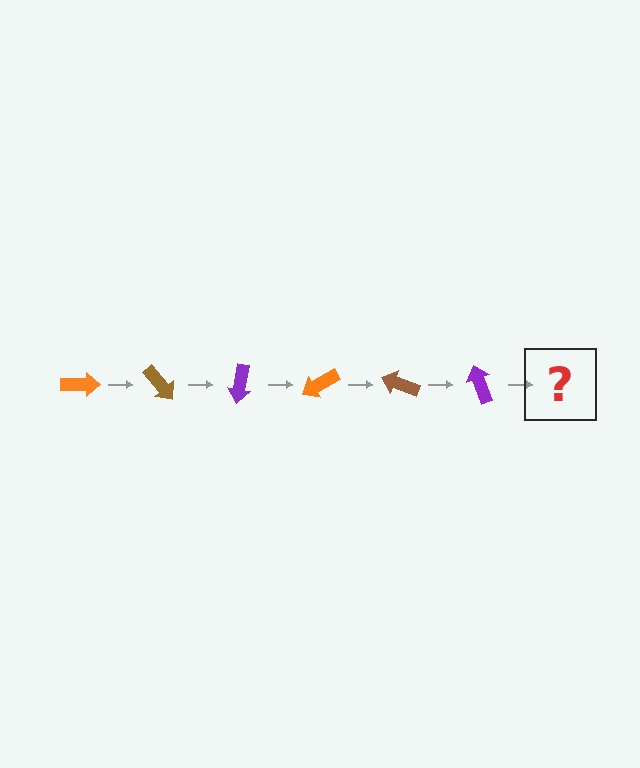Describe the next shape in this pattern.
It should be an orange arrow, rotated 300 degrees from the start.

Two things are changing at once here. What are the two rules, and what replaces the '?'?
The two rules are that it rotates 50 degrees each step and the color cycles through orange, brown, and purple. The '?' should be an orange arrow, rotated 300 degrees from the start.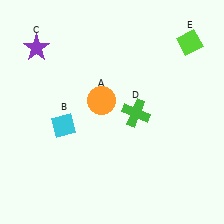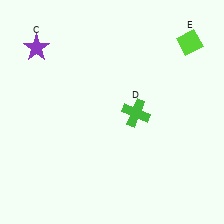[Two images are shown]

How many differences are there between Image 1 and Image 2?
There are 2 differences between the two images.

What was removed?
The cyan diamond (B), the orange circle (A) were removed in Image 2.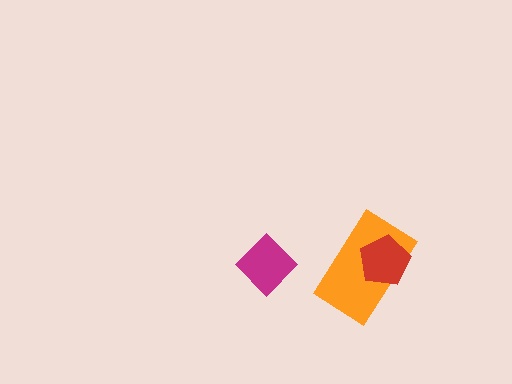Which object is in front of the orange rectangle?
The red pentagon is in front of the orange rectangle.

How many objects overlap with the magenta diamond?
0 objects overlap with the magenta diamond.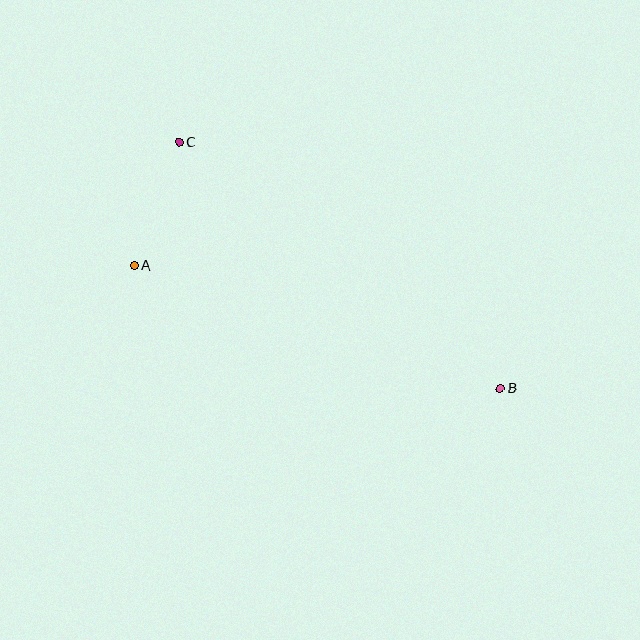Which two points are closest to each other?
Points A and C are closest to each other.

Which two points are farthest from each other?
Points B and C are farthest from each other.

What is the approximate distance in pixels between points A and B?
The distance between A and B is approximately 386 pixels.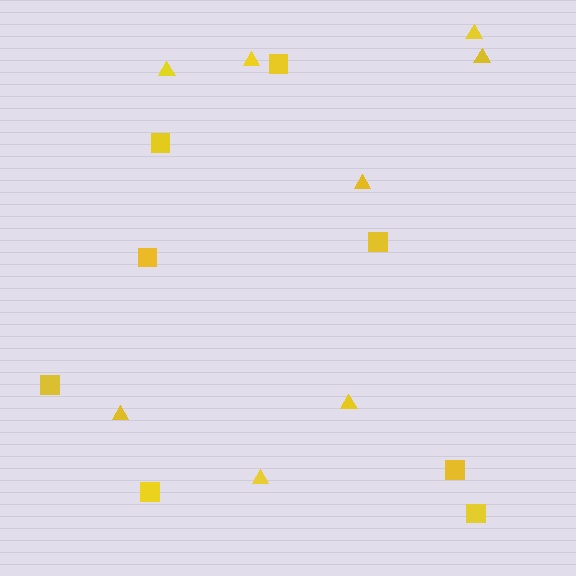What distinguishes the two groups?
There are 2 groups: one group of triangles (8) and one group of squares (8).